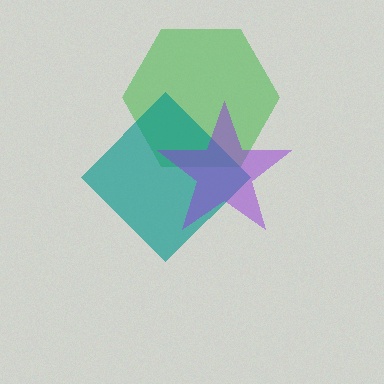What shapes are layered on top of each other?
The layered shapes are: a green hexagon, a teal diamond, a purple star.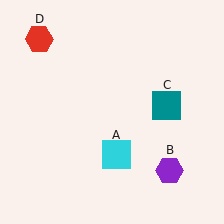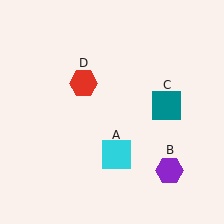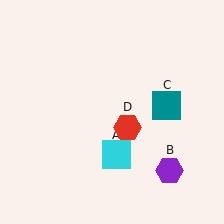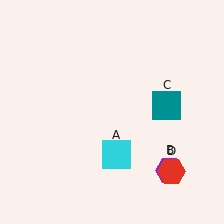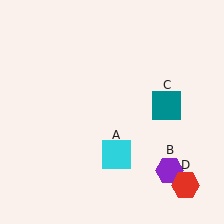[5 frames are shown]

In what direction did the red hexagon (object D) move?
The red hexagon (object D) moved down and to the right.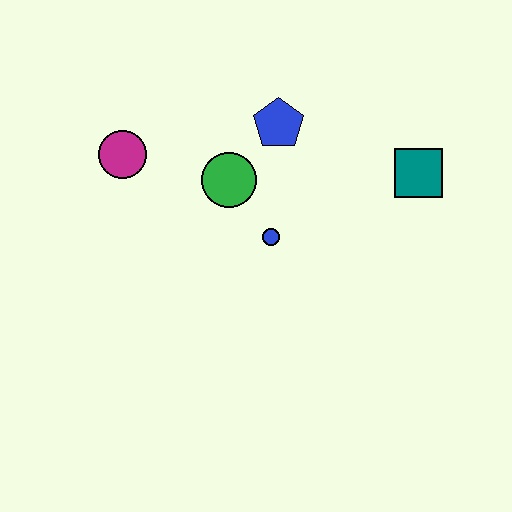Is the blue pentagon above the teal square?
Yes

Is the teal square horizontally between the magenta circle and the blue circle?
No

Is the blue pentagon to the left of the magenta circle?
No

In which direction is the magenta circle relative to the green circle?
The magenta circle is to the left of the green circle.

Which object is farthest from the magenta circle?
The teal square is farthest from the magenta circle.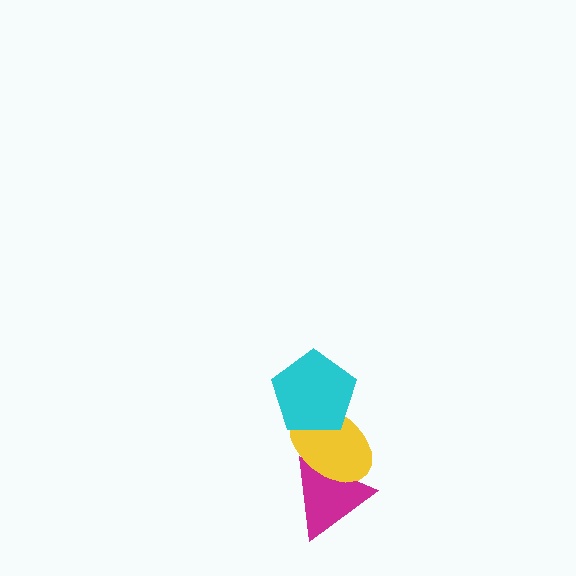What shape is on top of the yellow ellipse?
The cyan pentagon is on top of the yellow ellipse.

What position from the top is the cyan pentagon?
The cyan pentagon is 1st from the top.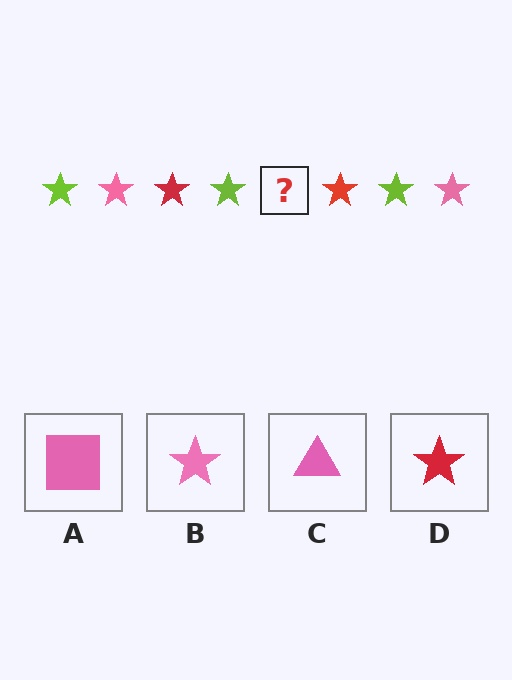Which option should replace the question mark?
Option B.